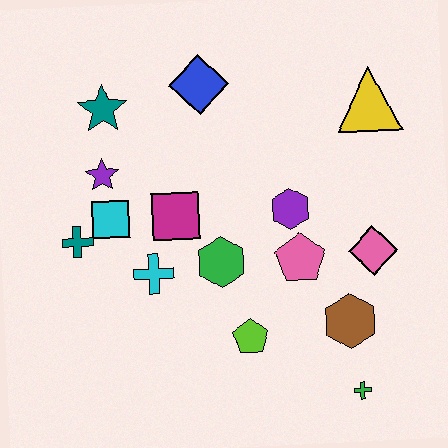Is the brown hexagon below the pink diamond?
Yes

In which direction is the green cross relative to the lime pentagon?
The green cross is to the right of the lime pentagon.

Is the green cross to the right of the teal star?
Yes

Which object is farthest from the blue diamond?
The green cross is farthest from the blue diamond.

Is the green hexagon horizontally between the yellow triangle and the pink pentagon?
No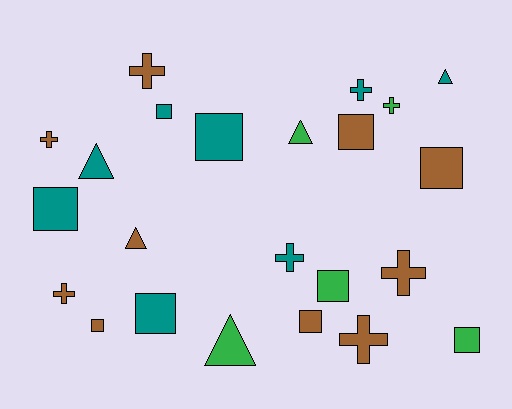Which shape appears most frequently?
Square, with 10 objects.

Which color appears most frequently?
Brown, with 10 objects.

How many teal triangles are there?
There are 2 teal triangles.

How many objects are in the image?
There are 23 objects.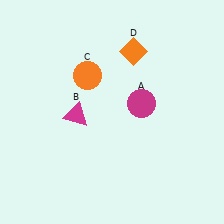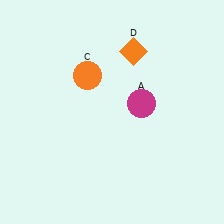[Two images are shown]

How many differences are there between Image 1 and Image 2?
There is 1 difference between the two images.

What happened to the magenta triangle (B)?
The magenta triangle (B) was removed in Image 2. It was in the bottom-left area of Image 1.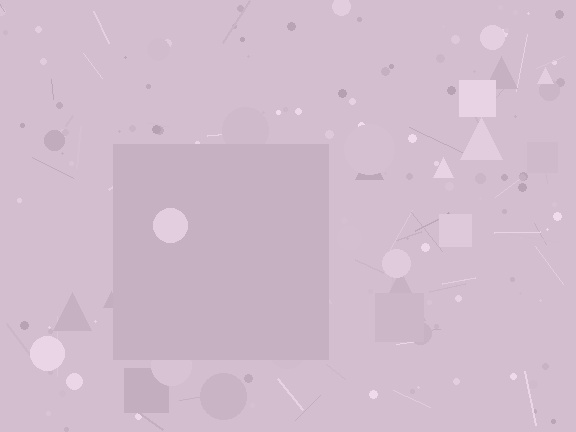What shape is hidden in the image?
A square is hidden in the image.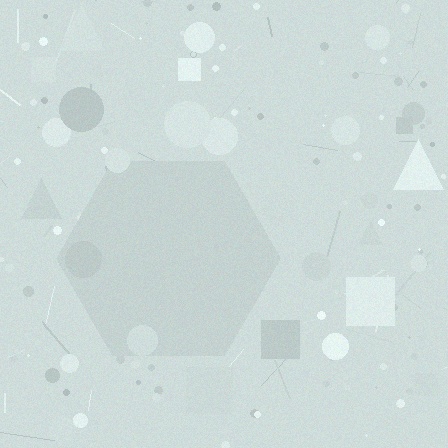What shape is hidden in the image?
A hexagon is hidden in the image.